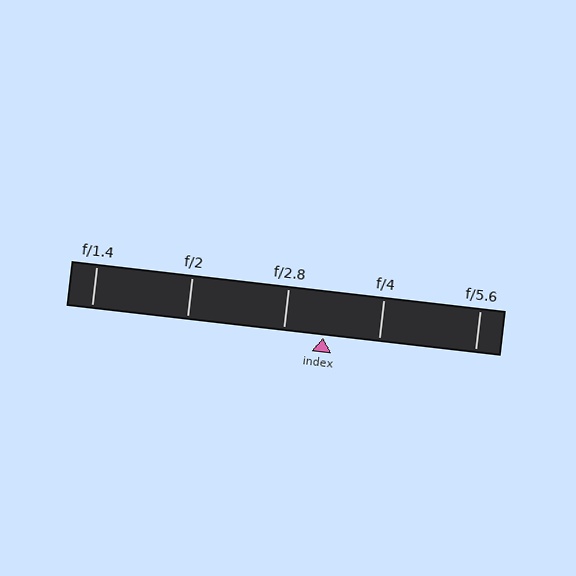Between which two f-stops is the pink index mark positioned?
The index mark is between f/2.8 and f/4.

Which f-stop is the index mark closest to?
The index mark is closest to f/2.8.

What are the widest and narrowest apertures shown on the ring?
The widest aperture shown is f/1.4 and the narrowest is f/5.6.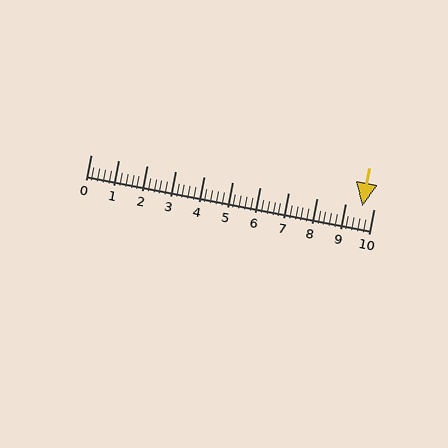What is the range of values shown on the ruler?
The ruler shows values from 0 to 10.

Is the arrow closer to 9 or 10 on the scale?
The arrow is closer to 10.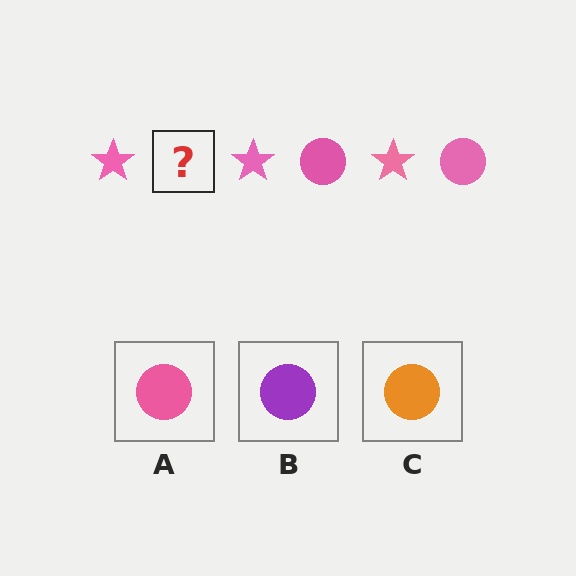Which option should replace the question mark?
Option A.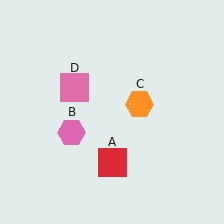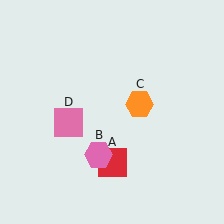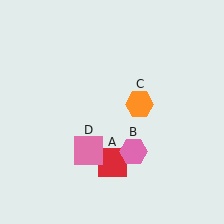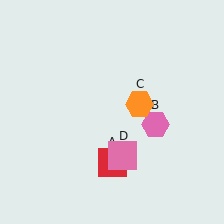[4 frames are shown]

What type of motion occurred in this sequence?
The pink hexagon (object B), pink square (object D) rotated counterclockwise around the center of the scene.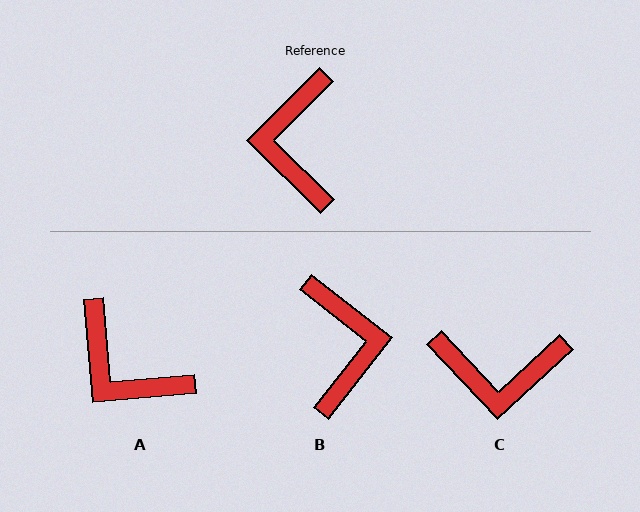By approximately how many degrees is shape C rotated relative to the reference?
Approximately 88 degrees counter-clockwise.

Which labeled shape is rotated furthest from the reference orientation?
B, about 173 degrees away.